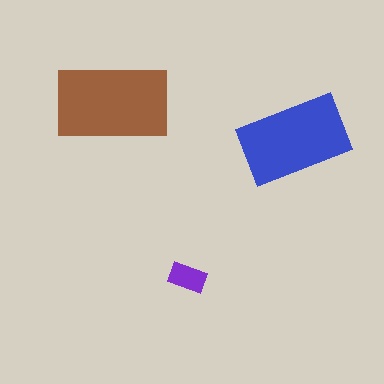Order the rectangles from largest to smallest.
the brown one, the blue one, the purple one.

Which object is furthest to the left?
The brown rectangle is leftmost.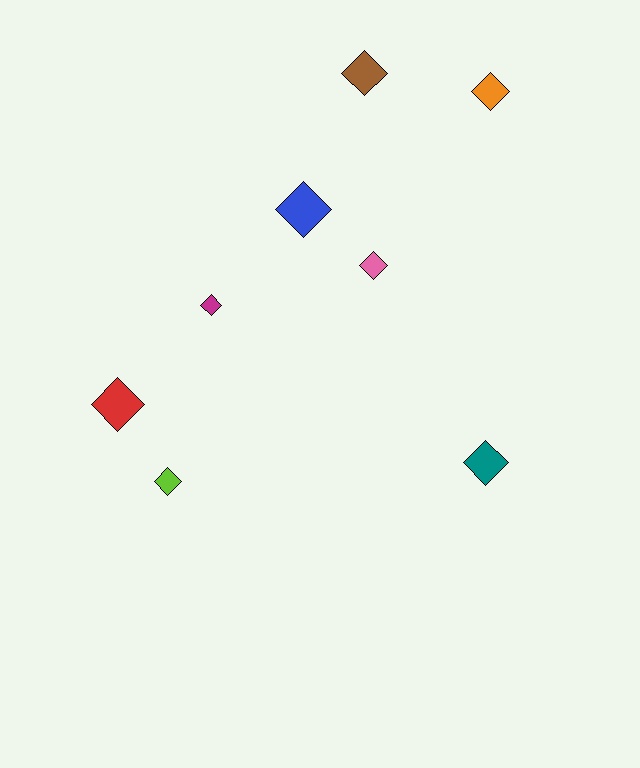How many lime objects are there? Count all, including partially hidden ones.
There is 1 lime object.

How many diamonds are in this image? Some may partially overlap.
There are 8 diamonds.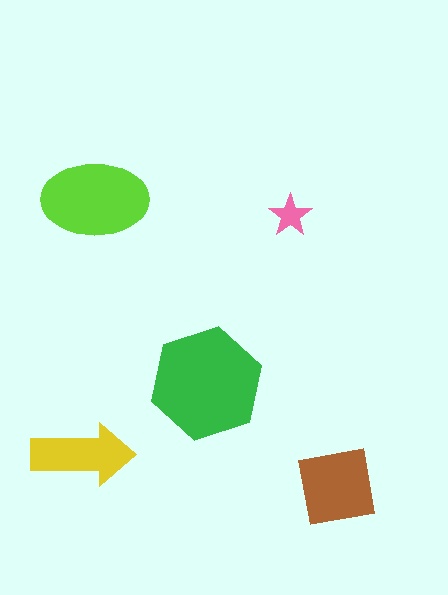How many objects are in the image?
There are 5 objects in the image.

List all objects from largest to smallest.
The green hexagon, the lime ellipse, the brown square, the yellow arrow, the pink star.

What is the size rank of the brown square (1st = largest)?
3rd.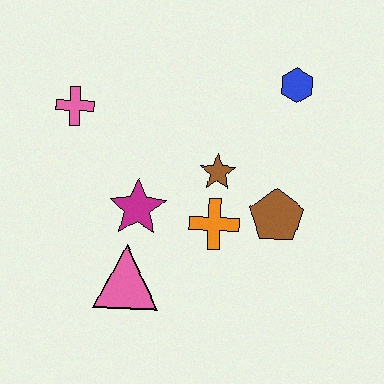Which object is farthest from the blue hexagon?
The pink triangle is farthest from the blue hexagon.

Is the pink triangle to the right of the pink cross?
Yes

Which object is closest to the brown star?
The orange cross is closest to the brown star.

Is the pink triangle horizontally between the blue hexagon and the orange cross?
No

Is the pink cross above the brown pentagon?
Yes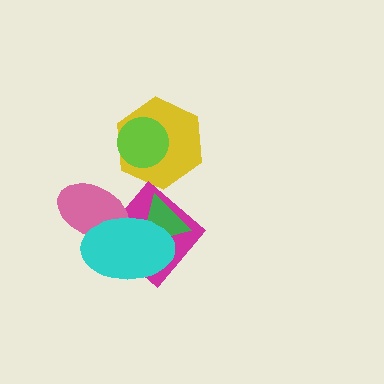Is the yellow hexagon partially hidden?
Yes, it is partially covered by another shape.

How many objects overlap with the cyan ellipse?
3 objects overlap with the cyan ellipse.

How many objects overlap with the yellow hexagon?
1 object overlaps with the yellow hexagon.